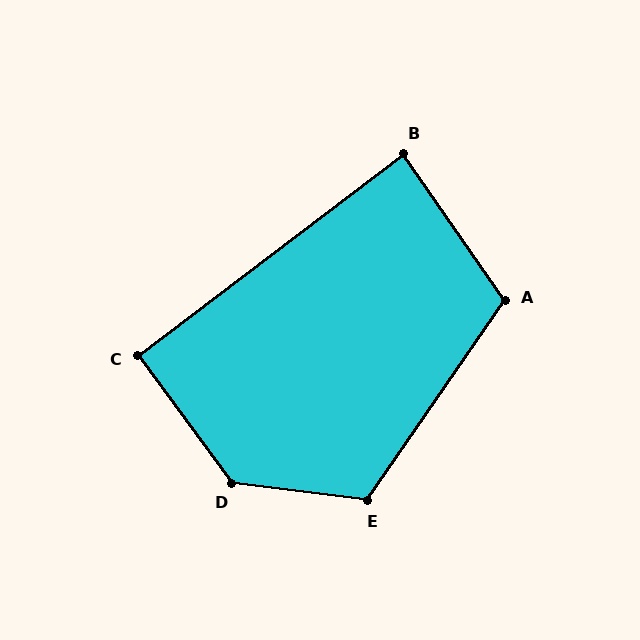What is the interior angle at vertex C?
Approximately 91 degrees (approximately right).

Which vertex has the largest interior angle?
D, at approximately 133 degrees.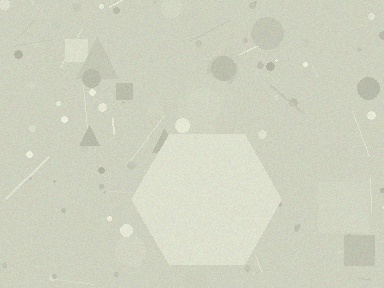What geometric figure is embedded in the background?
A hexagon is embedded in the background.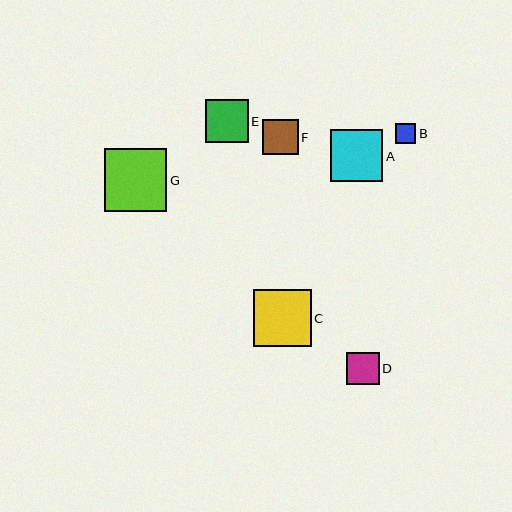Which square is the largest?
Square G is the largest with a size of approximately 62 pixels.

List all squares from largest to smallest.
From largest to smallest: G, C, A, E, F, D, B.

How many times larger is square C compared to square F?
Square C is approximately 1.6 times the size of square F.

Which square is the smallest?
Square B is the smallest with a size of approximately 20 pixels.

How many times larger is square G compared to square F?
Square G is approximately 1.8 times the size of square F.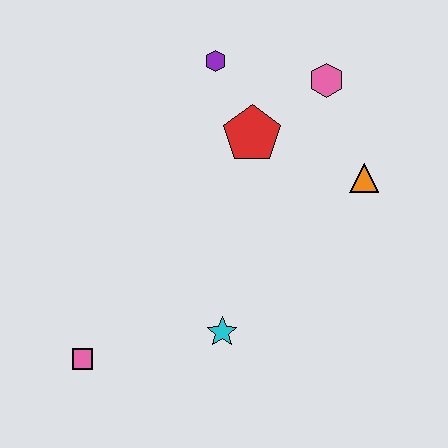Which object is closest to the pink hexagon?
The red pentagon is closest to the pink hexagon.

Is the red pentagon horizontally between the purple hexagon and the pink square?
No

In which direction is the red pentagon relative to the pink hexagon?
The red pentagon is to the left of the pink hexagon.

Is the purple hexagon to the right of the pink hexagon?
No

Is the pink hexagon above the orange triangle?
Yes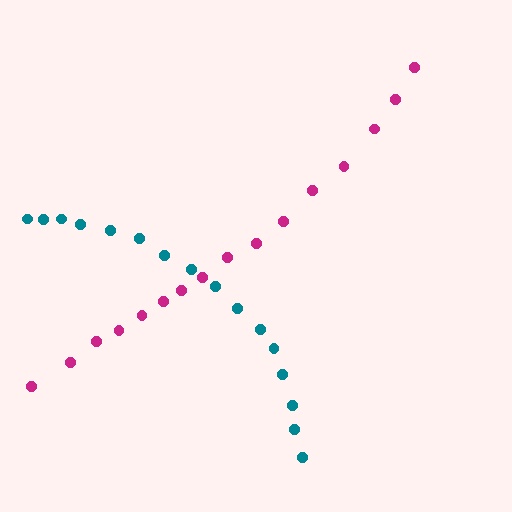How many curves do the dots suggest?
There are 2 distinct paths.